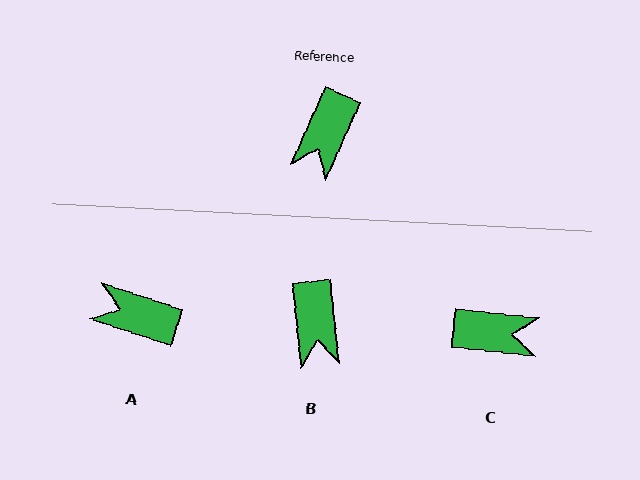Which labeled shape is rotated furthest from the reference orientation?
C, about 108 degrees away.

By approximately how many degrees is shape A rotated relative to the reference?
Approximately 84 degrees clockwise.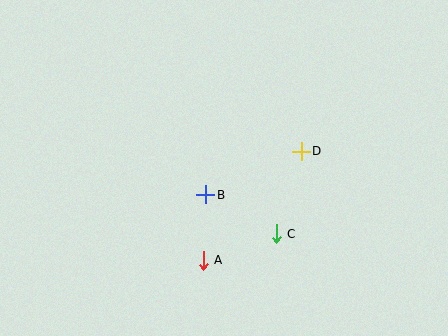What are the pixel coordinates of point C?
Point C is at (276, 234).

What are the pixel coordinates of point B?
Point B is at (206, 195).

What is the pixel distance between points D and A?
The distance between D and A is 147 pixels.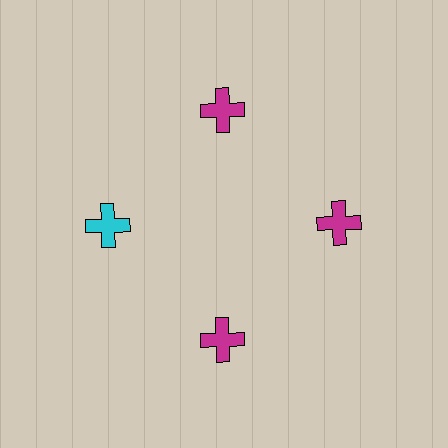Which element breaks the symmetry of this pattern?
The cyan cross at roughly the 9 o'clock position breaks the symmetry. All other shapes are magenta crosses.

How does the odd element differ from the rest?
It has a different color: cyan instead of magenta.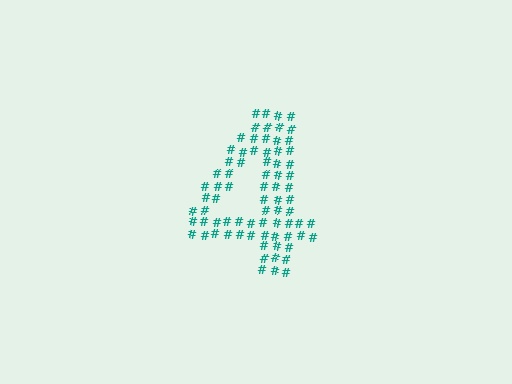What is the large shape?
The large shape is the digit 4.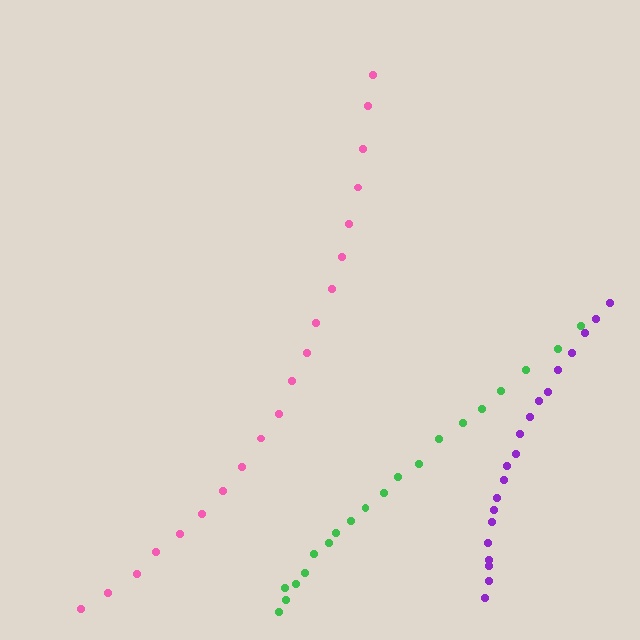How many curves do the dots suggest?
There are 3 distinct paths.